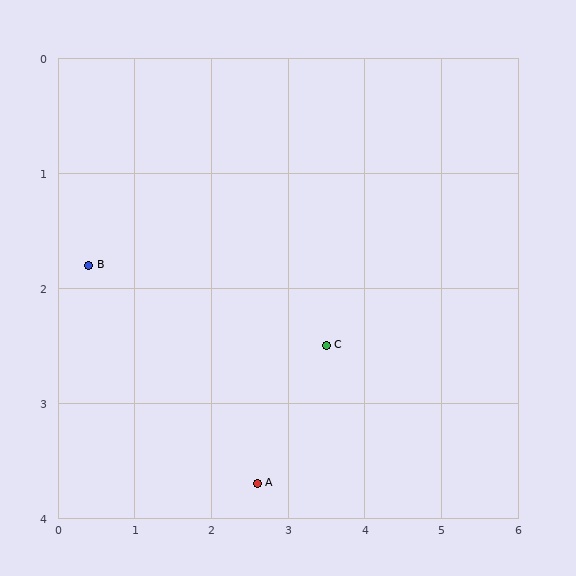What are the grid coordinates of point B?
Point B is at approximately (0.4, 1.8).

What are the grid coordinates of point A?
Point A is at approximately (2.6, 3.7).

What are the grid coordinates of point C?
Point C is at approximately (3.5, 2.5).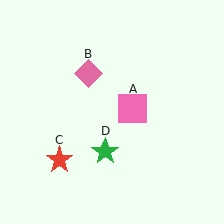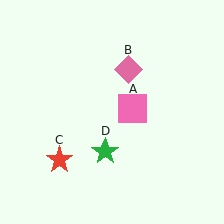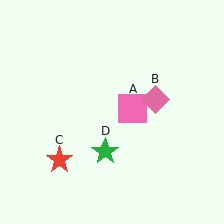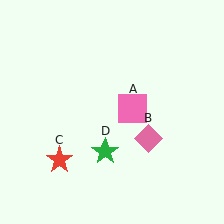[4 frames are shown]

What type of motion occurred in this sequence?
The pink diamond (object B) rotated clockwise around the center of the scene.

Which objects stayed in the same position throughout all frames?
Pink square (object A) and red star (object C) and green star (object D) remained stationary.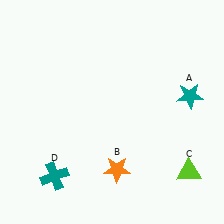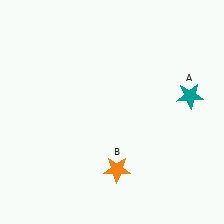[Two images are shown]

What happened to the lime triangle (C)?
The lime triangle (C) was removed in Image 2. It was in the bottom-right area of Image 1.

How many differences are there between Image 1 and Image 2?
There are 2 differences between the two images.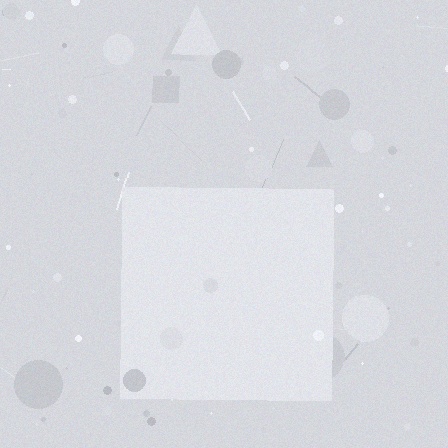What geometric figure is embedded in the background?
A square is embedded in the background.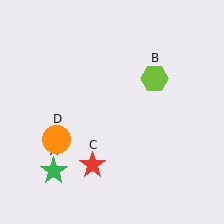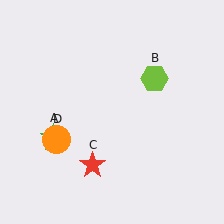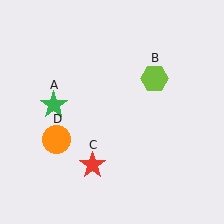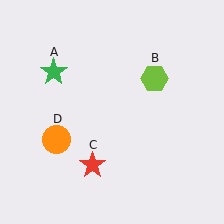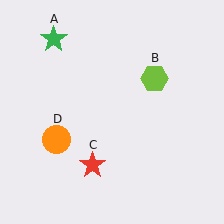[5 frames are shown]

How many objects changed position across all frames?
1 object changed position: green star (object A).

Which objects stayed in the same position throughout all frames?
Lime hexagon (object B) and red star (object C) and orange circle (object D) remained stationary.